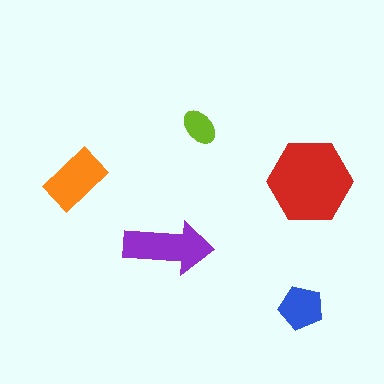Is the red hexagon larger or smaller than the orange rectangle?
Larger.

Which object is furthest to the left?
The orange rectangle is leftmost.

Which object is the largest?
The red hexagon.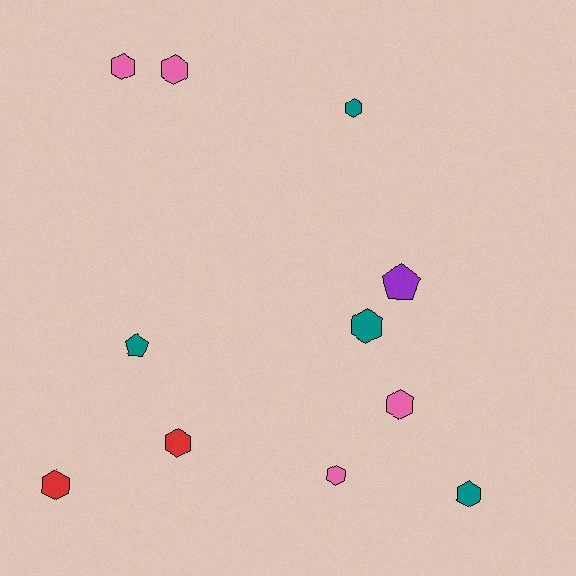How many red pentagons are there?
There are no red pentagons.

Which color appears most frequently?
Pink, with 4 objects.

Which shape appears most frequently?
Hexagon, with 9 objects.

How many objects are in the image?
There are 11 objects.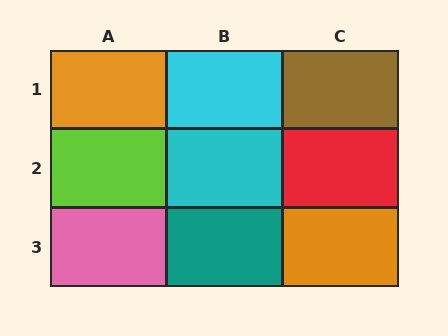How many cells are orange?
2 cells are orange.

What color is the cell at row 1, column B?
Cyan.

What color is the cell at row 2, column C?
Red.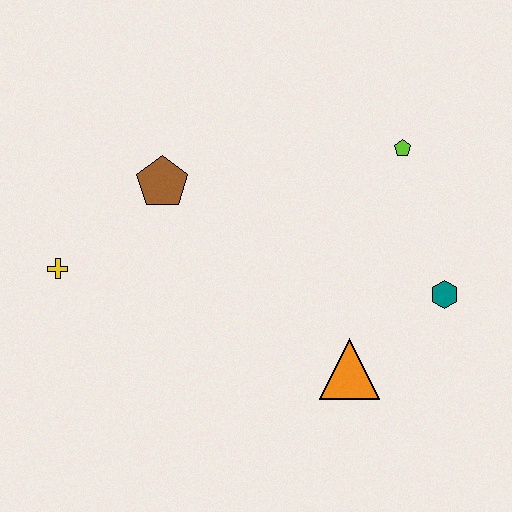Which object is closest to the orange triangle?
The teal hexagon is closest to the orange triangle.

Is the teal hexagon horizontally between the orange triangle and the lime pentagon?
No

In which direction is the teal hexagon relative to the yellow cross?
The teal hexagon is to the right of the yellow cross.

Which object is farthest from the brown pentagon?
The teal hexagon is farthest from the brown pentagon.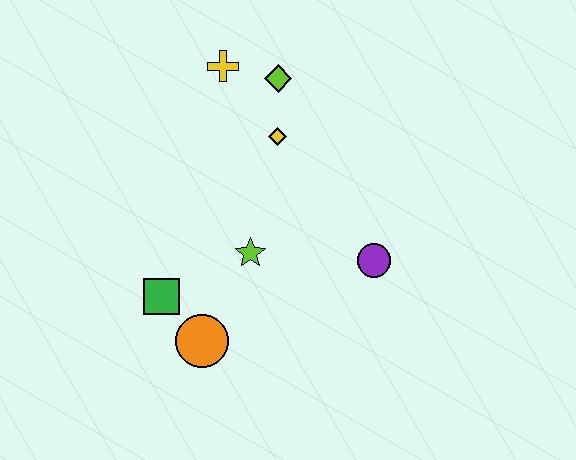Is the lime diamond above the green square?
Yes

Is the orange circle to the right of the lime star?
No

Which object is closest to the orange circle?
The green square is closest to the orange circle.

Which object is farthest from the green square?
The lime diamond is farthest from the green square.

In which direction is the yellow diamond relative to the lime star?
The yellow diamond is above the lime star.